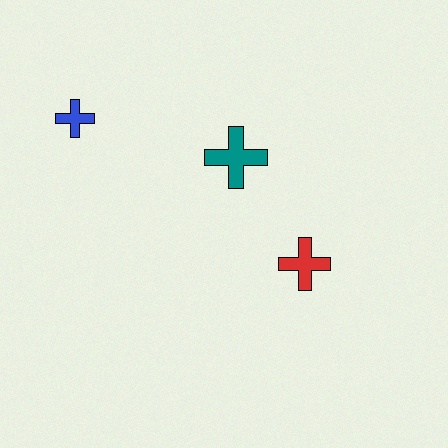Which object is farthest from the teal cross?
The blue cross is farthest from the teal cross.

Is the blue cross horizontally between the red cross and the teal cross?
No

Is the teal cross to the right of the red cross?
No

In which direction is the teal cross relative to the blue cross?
The teal cross is to the right of the blue cross.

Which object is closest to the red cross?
The teal cross is closest to the red cross.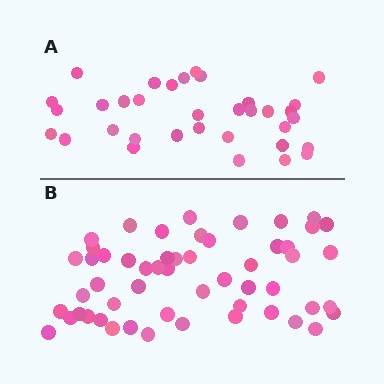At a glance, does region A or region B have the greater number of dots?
Region B (the bottom region) has more dots.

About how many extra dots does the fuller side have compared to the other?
Region B has approximately 20 more dots than region A.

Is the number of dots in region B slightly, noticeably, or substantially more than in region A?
Region B has substantially more. The ratio is roughly 1.6 to 1.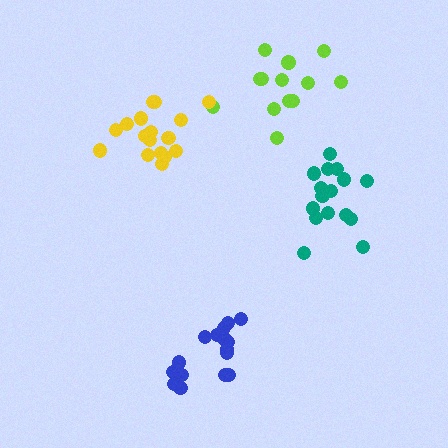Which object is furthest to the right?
The teal cluster is rightmost.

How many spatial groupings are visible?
There are 4 spatial groupings.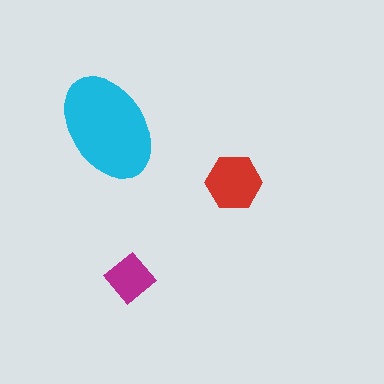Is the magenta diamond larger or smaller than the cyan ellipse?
Smaller.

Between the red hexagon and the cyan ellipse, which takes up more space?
The cyan ellipse.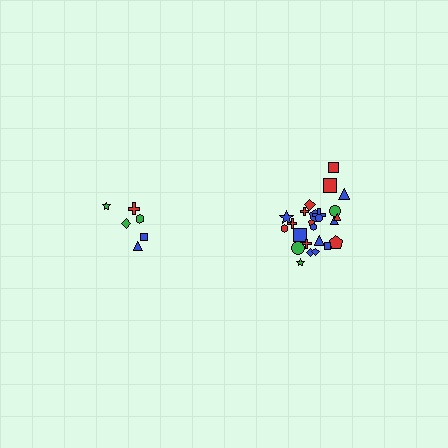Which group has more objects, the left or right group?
The right group.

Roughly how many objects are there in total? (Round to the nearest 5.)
Roughly 30 objects in total.